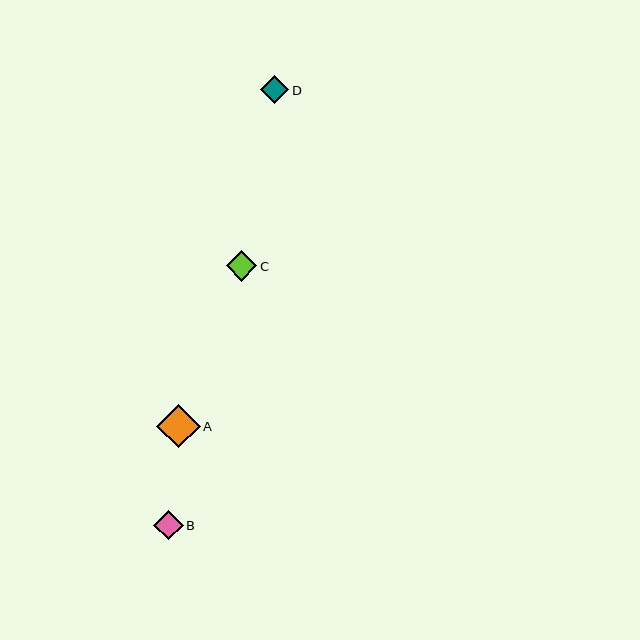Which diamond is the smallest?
Diamond D is the smallest with a size of approximately 28 pixels.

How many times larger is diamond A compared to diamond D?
Diamond A is approximately 1.6 times the size of diamond D.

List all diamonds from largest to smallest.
From largest to smallest: A, C, B, D.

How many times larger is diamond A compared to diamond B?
Diamond A is approximately 1.5 times the size of diamond B.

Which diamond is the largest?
Diamond A is the largest with a size of approximately 44 pixels.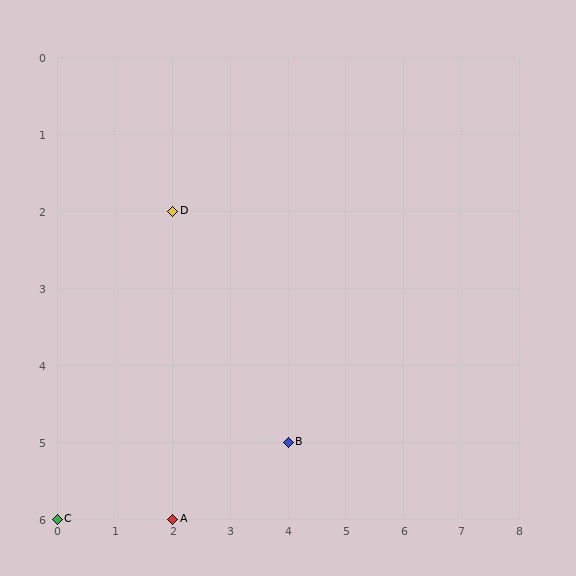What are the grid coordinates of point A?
Point A is at grid coordinates (2, 6).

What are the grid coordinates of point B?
Point B is at grid coordinates (4, 5).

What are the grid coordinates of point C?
Point C is at grid coordinates (0, 6).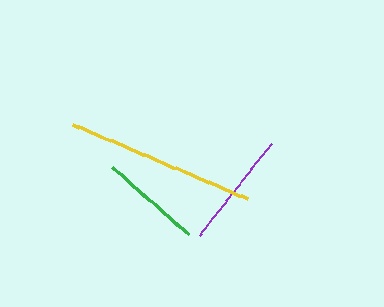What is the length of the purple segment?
The purple segment is approximately 117 pixels long.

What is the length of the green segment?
The green segment is approximately 101 pixels long.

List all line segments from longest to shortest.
From longest to shortest: yellow, purple, green.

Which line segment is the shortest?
The green line is the shortest at approximately 101 pixels.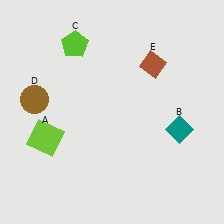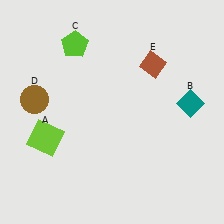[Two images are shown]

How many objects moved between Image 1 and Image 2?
1 object moved between the two images.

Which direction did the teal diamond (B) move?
The teal diamond (B) moved up.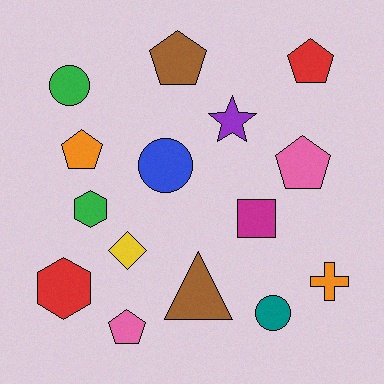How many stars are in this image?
There is 1 star.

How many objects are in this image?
There are 15 objects.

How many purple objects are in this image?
There is 1 purple object.